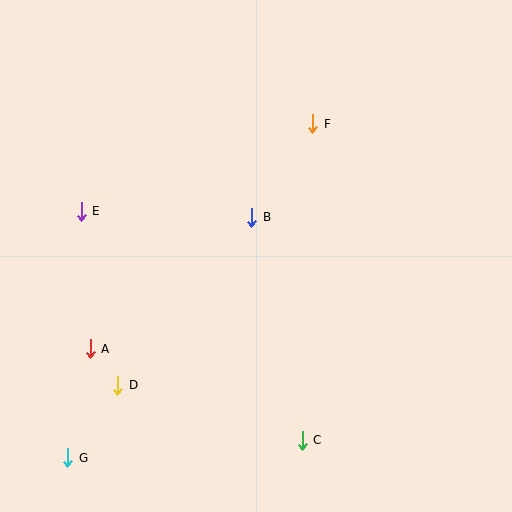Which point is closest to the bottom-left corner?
Point G is closest to the bottom-left corner.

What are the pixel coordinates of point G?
Point G is at (68, 458).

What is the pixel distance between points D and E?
The distance between D and E is 178 pixels.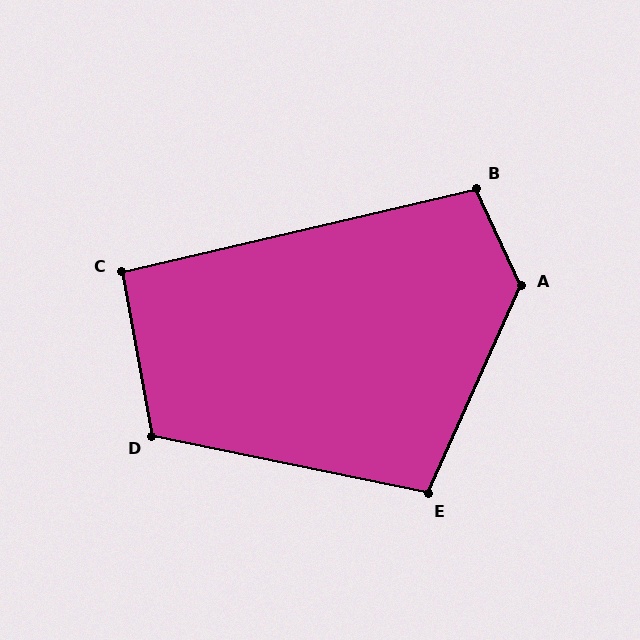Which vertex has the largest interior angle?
A, at approximately 131 degrees.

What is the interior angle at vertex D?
Approximately 112 degrees (obtuse).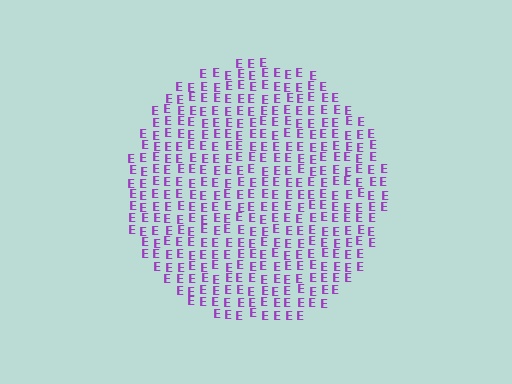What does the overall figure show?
The overall figure shows a circle.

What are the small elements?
The small elements are letter E's.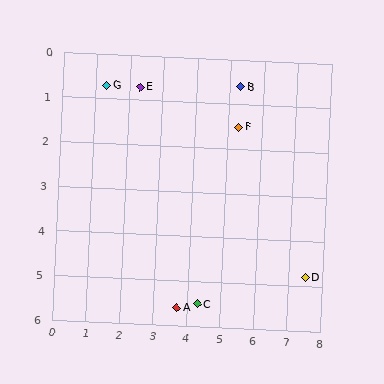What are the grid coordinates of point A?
Point A is at approximately (3.7, 5.6).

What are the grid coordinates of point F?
Point F is at approximately (5.3, 1.5).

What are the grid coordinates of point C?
Point C is at approximately (4.3, 5.5).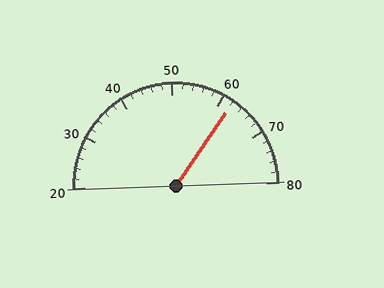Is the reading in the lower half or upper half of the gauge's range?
The reading is in the upper half of the range (20 to 80).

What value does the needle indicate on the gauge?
The needle indicates approximately 62.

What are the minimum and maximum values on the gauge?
The gauge ranges from 20 to 80.